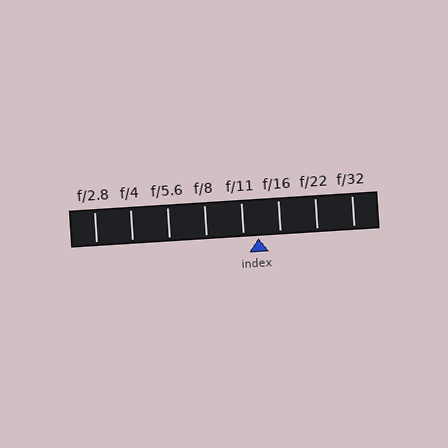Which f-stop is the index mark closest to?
The index mark is closest to f/11.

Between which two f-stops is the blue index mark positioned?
The index mark is between f/11 and f/16.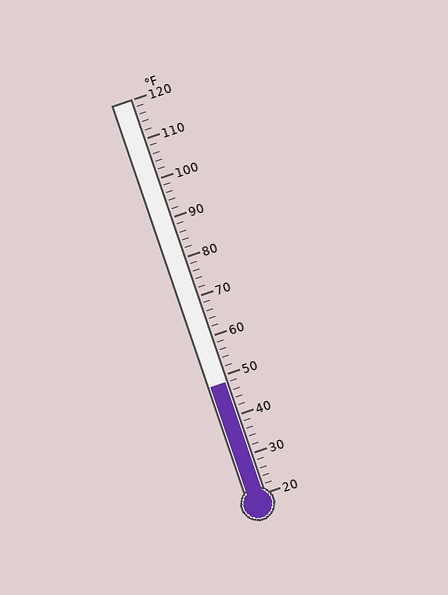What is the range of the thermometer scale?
The thermometer scale ranges from 20°F to 120°F.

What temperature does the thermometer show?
The thermometer shows approximately 48°F.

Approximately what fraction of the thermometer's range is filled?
The thermometer is filled to approximately 30% of its range.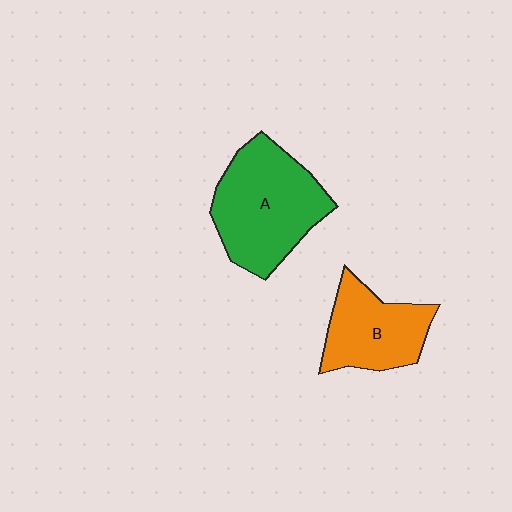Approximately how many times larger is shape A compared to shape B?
Approximately 1.5 times.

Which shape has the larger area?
Shape A (green).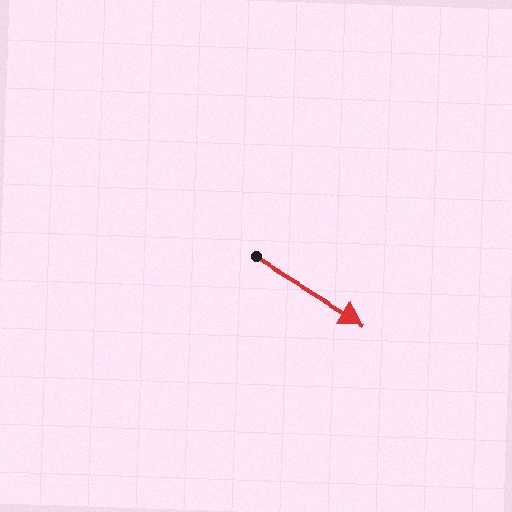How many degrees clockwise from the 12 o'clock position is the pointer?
Approximately 121 degrees.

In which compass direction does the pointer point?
Southeast.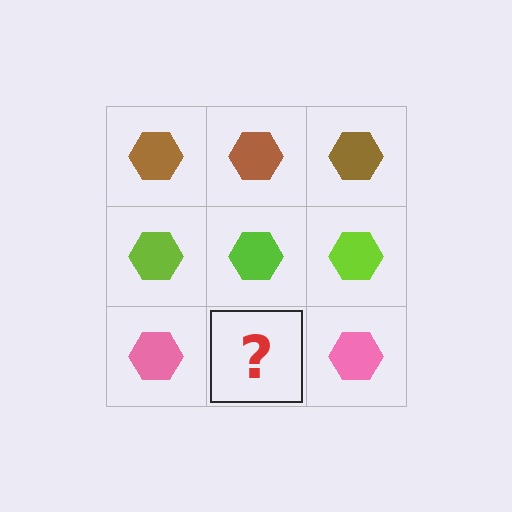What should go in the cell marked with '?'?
The missing cell should contain a pink hexagon.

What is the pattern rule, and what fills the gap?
The rule is that each row has a consistent color. The gap should be filled with a pink hexagon.